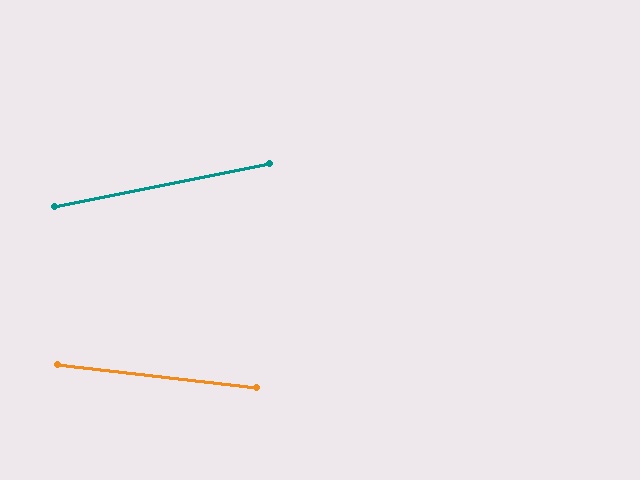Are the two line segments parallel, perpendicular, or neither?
Neither parallel nor perpendicular — they differ by about 18°.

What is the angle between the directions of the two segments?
Approximately 18 degrees.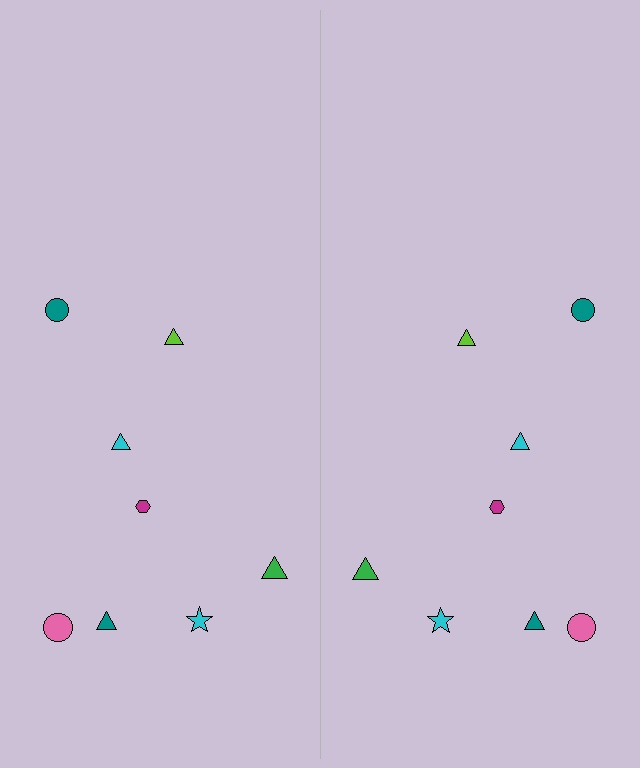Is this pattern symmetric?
Yes, this pattern has bilateral (reflection) symmetry.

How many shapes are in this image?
There are 16 shapes in this image.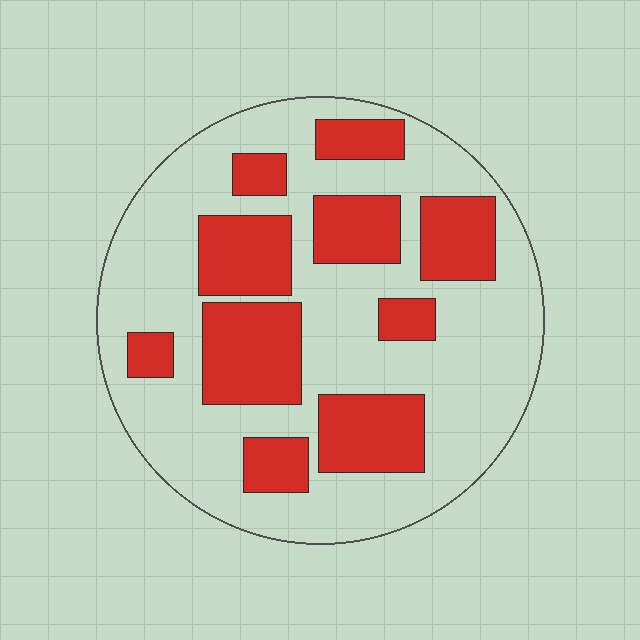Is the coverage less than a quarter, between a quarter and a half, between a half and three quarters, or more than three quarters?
Between a quarter and a half.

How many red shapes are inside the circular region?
10.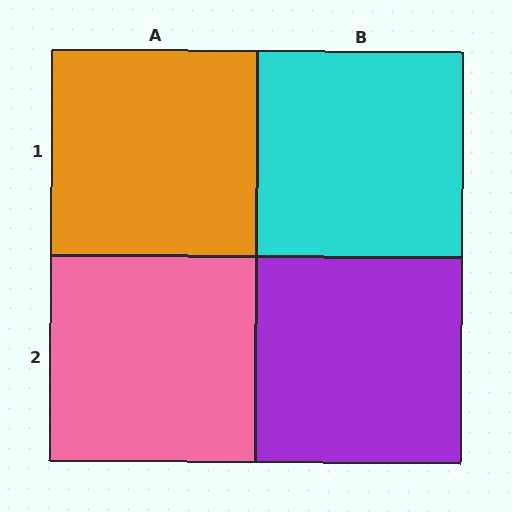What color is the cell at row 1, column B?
Cyan.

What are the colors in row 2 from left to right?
Pink, purple.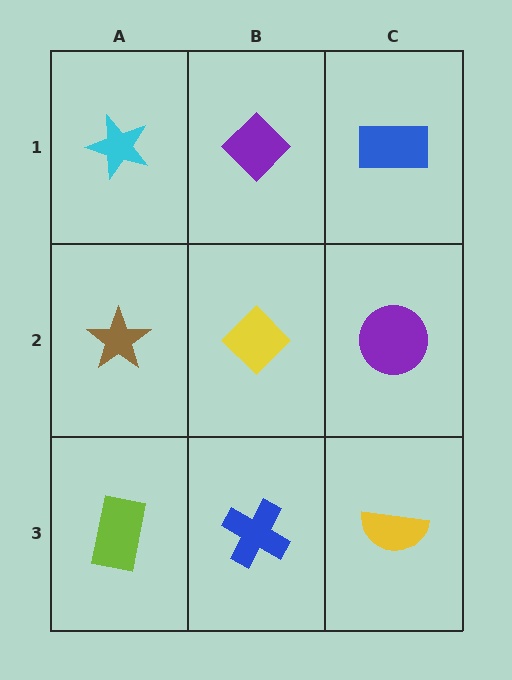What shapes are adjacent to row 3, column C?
A purple circle (row 2, column C), a blue cross (row 3, column B).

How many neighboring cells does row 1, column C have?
2.